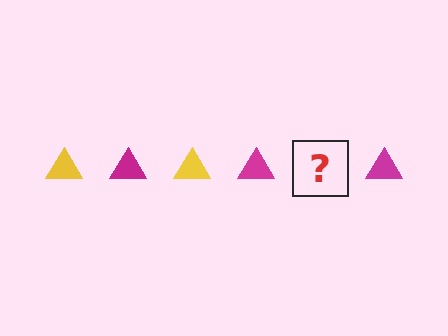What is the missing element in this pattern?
The missing element is a yellow triangle.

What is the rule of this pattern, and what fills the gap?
The rule is that the pattern cycles through yellow, magenta triangles. The gap should be filled with a yellow triangle.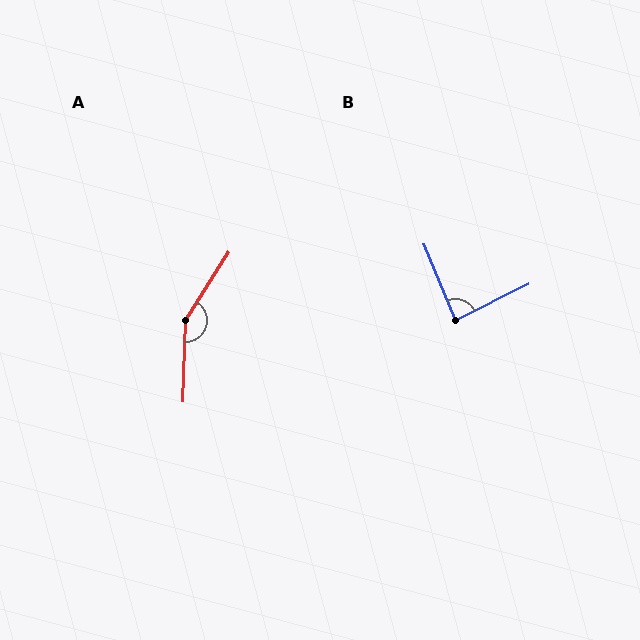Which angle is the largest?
A, at approximately 150 degrees.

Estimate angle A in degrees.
Approximately 150 degrees.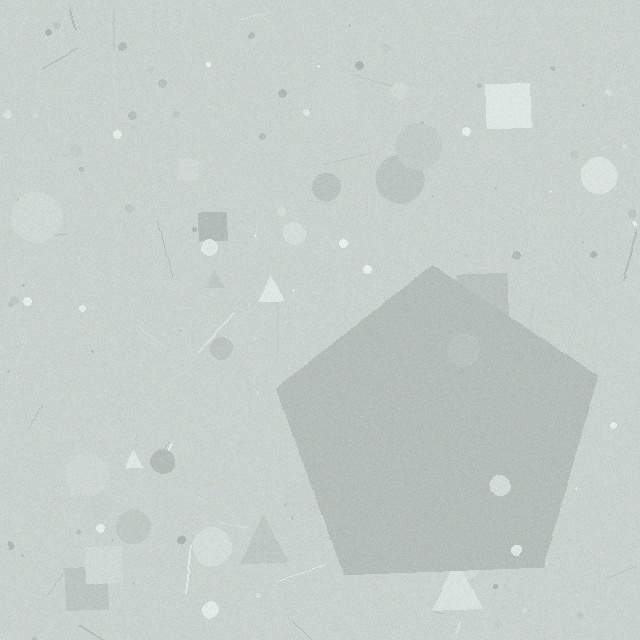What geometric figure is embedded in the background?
A pentagon is embedded in the background.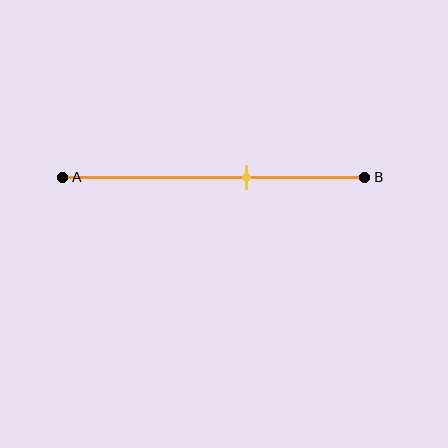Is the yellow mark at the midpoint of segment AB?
No, the mark is at about 60% from A, not at the 50% midpoint.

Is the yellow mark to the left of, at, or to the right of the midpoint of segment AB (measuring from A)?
The yellow mark is to the right of the midpoint of segment AB.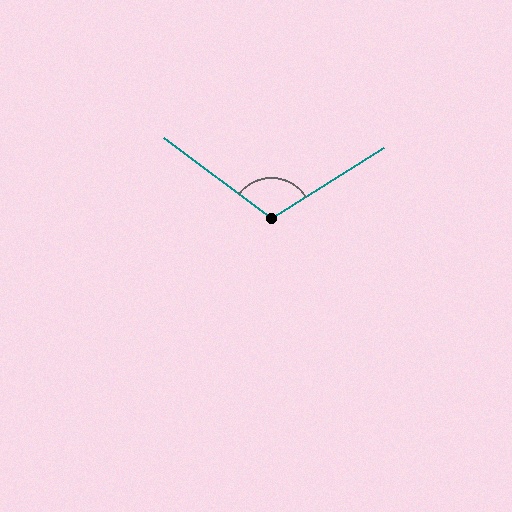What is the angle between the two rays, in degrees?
Approximately 111 degrees.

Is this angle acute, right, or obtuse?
It is obtuse.